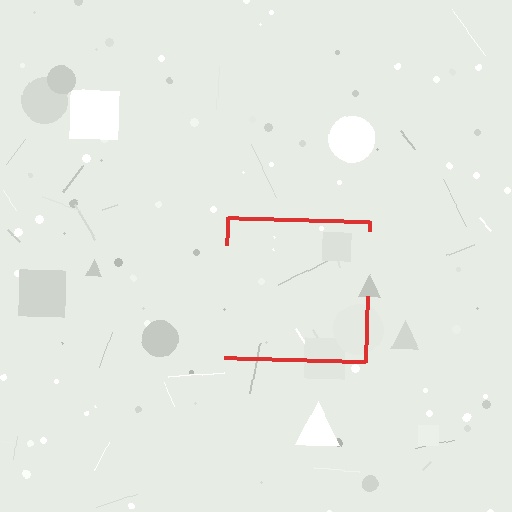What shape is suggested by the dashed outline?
The dashed outline suggests a square.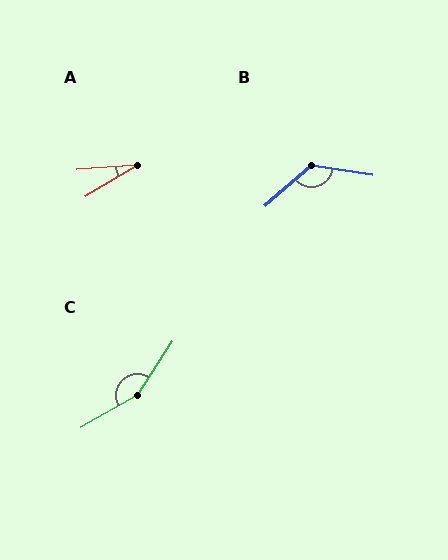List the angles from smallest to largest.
A (27°), B (130°), C (153°).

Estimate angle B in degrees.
Approximately 130 degrees.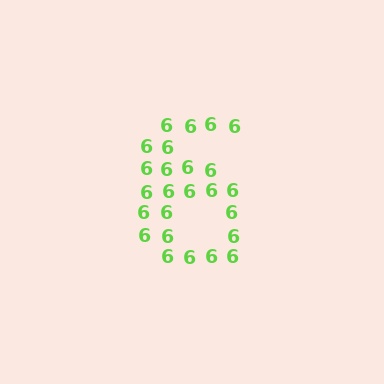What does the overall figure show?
The overall figure shows the digit 6.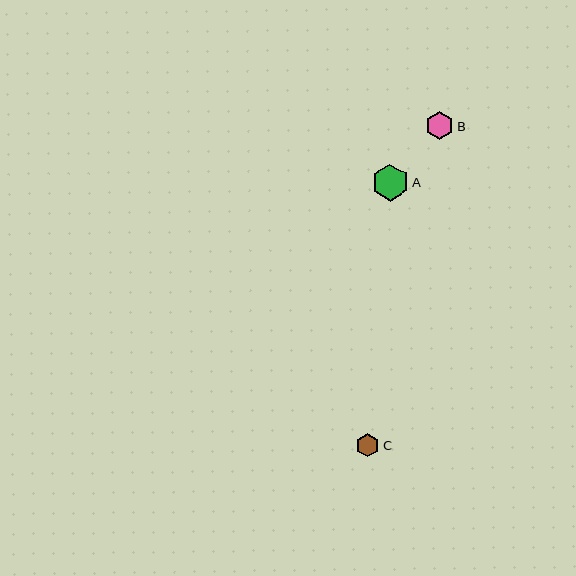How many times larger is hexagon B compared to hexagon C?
Hexagon B is approximately 1.2 times the size of hexagon C.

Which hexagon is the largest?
Hexagon A is the largest with a size of approximately 37 pixels.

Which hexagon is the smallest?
Hexagon C is the smallest with a size of approximately 24 pixels.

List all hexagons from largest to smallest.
From largest to smallest: A, B, C.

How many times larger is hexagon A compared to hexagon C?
Hexagon A is approximately 1.6 times the size of hexagon C.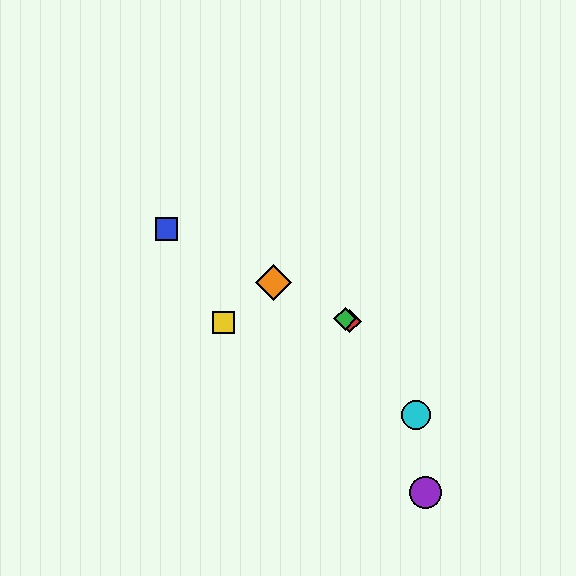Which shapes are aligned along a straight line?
The red diamond, the blue square, the green diamond, the orange diamond are aligned along a straight line.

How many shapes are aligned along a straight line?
4 shapes (the red diamond, the blue square, the green diamond, the orange diamond) are aligned along a straight line.